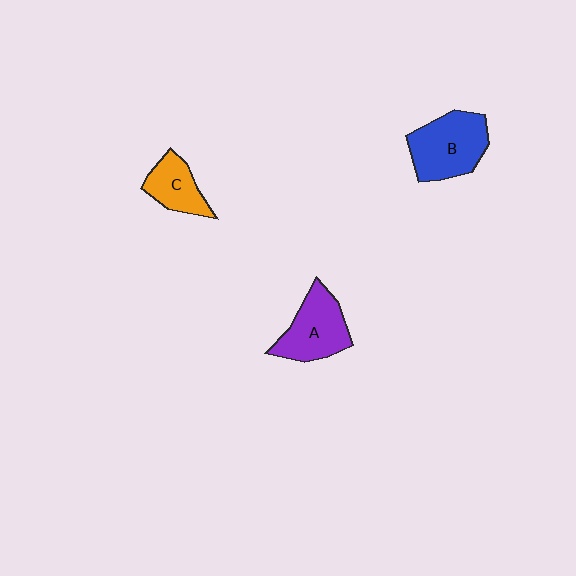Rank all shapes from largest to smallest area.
From largest to smallest: B (blue), A (purple), C (orange).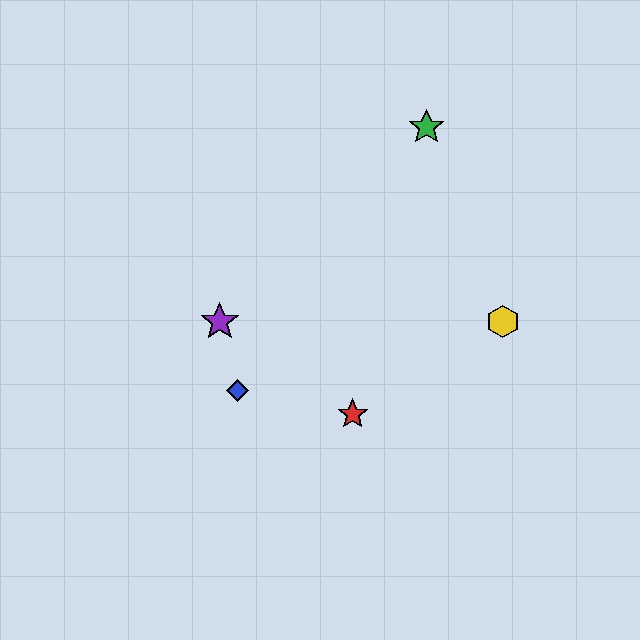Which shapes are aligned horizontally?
The yellow hexagon, the purple star are aligned horizontally.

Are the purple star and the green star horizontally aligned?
No, the purple star is at y≈322 and the green star is at y≈127.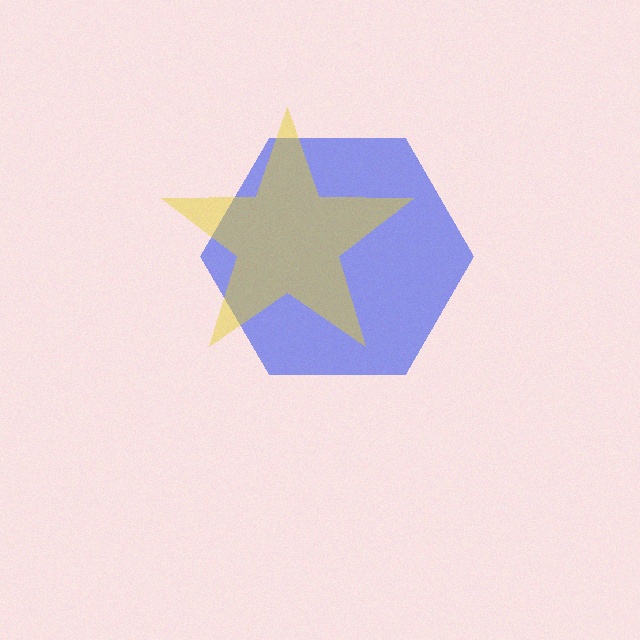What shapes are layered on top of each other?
The layered shapes are: a blue hexagon, a yellow star.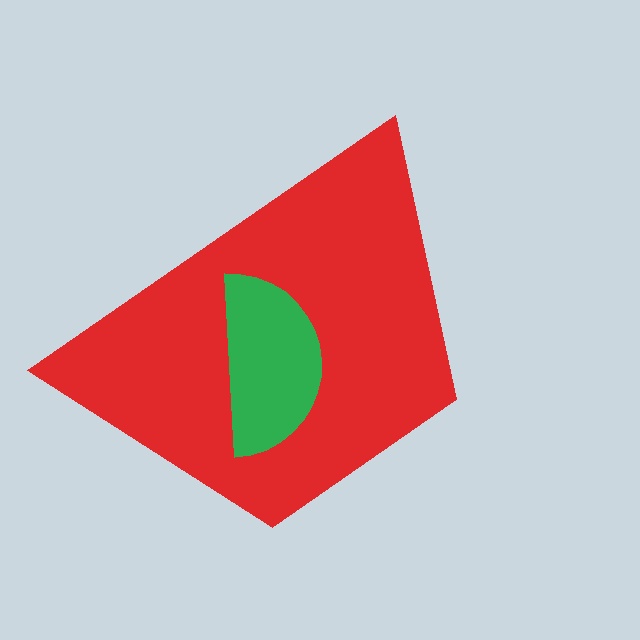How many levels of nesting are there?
2.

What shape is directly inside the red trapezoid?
The green semicircle.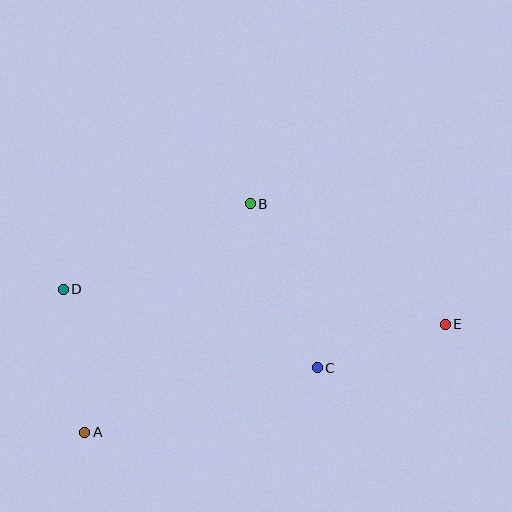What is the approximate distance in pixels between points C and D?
The distance between C and D is approximately 266 pixels.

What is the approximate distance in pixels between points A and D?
The distance between A and D is approximately 144 pixels.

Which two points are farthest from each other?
Points D and E are farthest from each other.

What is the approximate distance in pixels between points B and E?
The distance between B and E is approximately 229 pixels.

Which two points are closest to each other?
Points C and E are closest to each other.